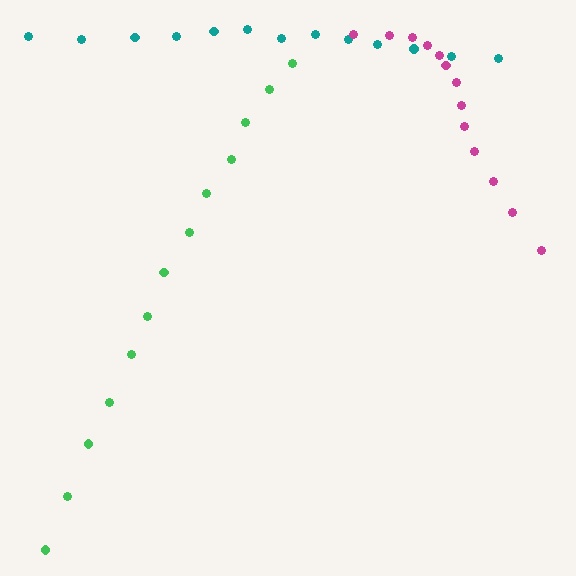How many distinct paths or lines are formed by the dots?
There are 3 distinct paths.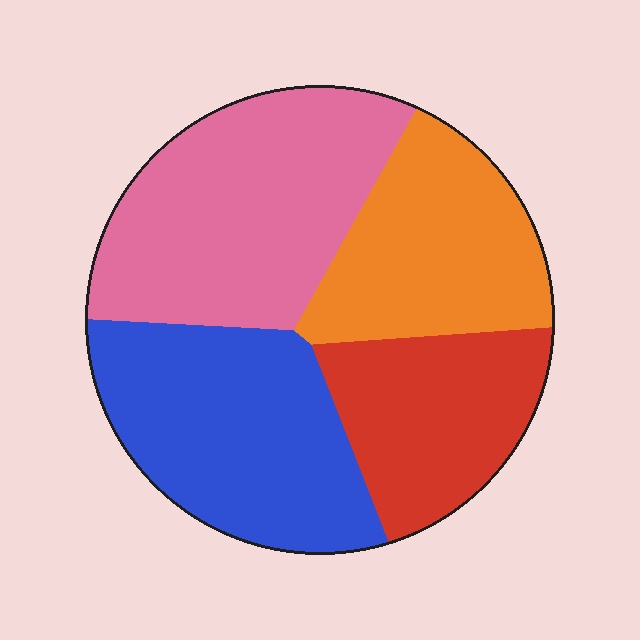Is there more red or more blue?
Blue.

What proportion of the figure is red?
Red covers 19% of the figure.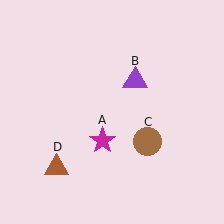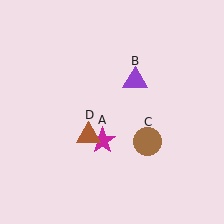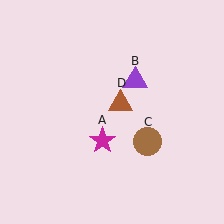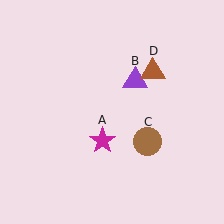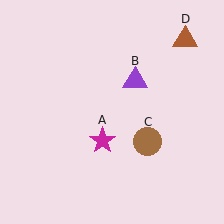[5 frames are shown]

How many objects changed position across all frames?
1 object changed position: brown triangle (object D).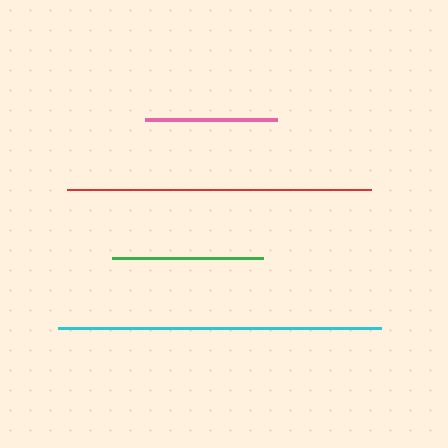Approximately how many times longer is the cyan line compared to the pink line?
The cyan line is approximately 2.5 times the length of the pink line.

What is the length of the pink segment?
The pink segment is approximately 132 pixels long.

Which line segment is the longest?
The cyan line is the longest at approximately 323 pixels.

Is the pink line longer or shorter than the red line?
The red line is longer than the pink line.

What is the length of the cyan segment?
The cyan segment is approximately 323 pixels long.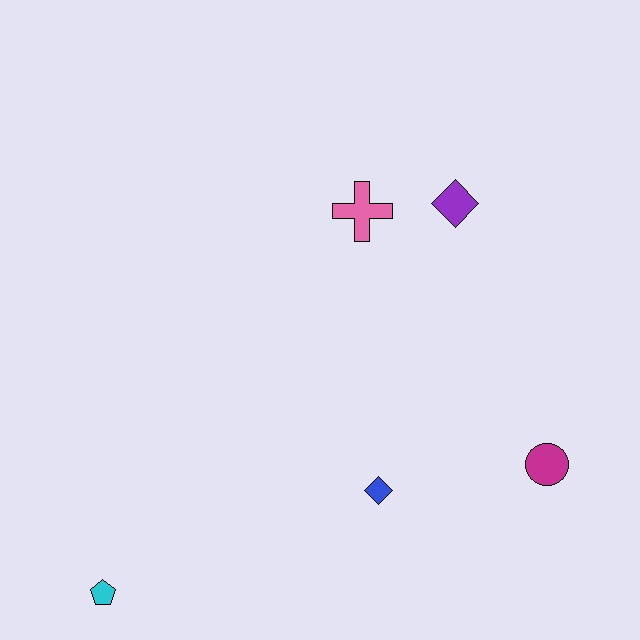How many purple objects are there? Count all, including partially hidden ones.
There is 1 purple object.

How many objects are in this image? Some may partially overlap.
There are 5 objects.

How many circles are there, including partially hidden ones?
There is 1 circle.